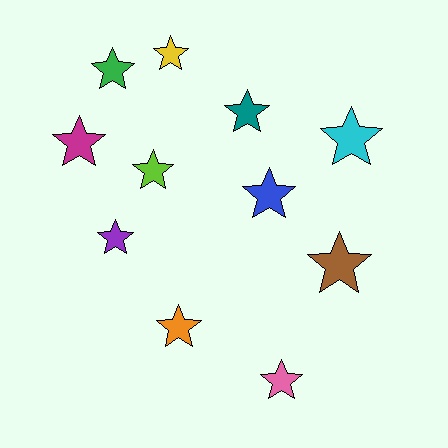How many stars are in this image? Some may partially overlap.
There are 11 stars.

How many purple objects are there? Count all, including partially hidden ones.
There is 1 purple object.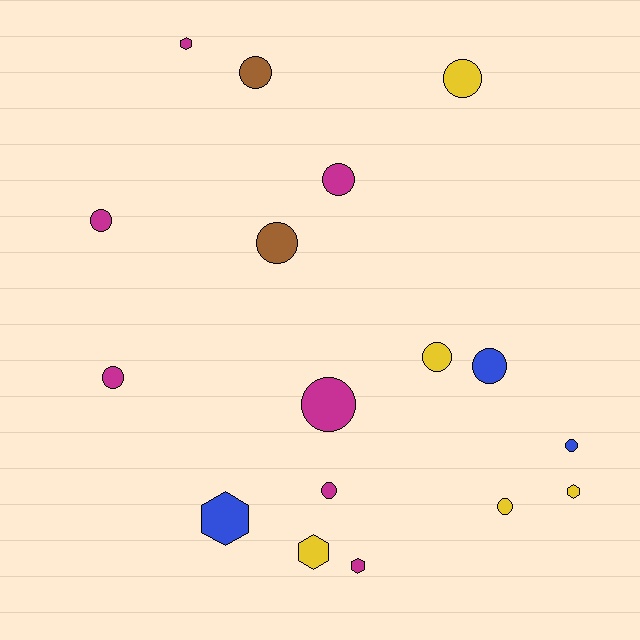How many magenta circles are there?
There are 5 magenta circles.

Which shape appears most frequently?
Circle, with 12 objects.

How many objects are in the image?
There are 17 objects.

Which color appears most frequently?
Magenta, with 7 objects.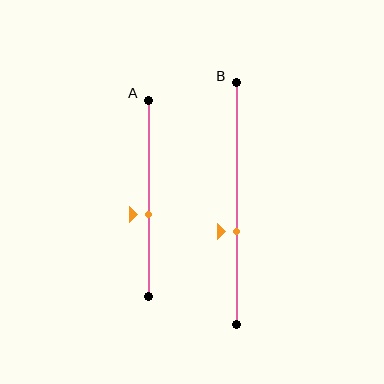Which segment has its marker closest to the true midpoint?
Segment A has its marker closest to the true midpoint.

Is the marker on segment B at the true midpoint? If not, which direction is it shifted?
No, the marker on segment B is shifted downward by about 12% of the segment length.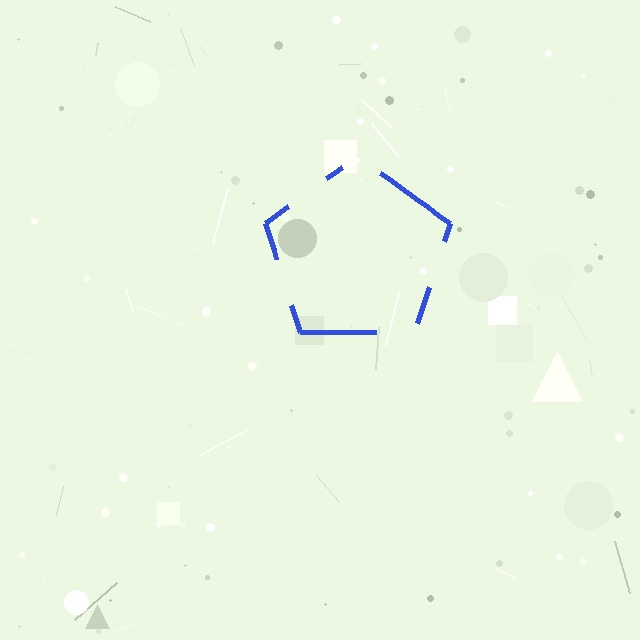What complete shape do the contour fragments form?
The contour fragments form a pentagon.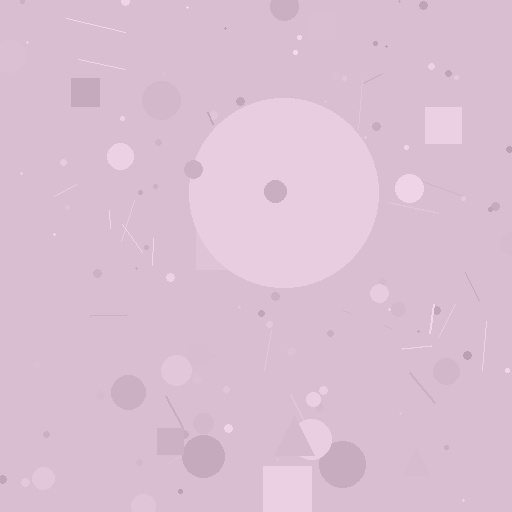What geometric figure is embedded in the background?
A circle is embedded in the background.